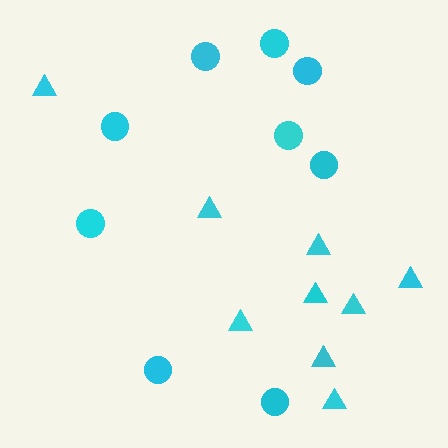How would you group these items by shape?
There are 2 groups: one group of triangles (9) and one group of circles (9).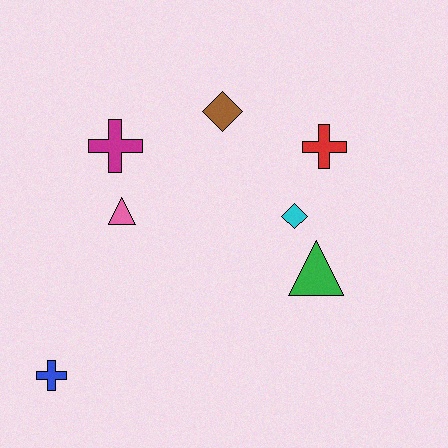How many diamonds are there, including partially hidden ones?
There are 2 diamonds.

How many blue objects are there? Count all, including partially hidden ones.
There is 1 blue object.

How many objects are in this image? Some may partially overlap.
There are 7 objects.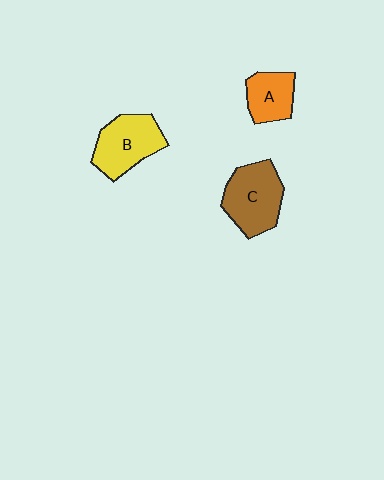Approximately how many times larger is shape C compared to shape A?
Approximately 1.6 times.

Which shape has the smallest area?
Shape A (orange).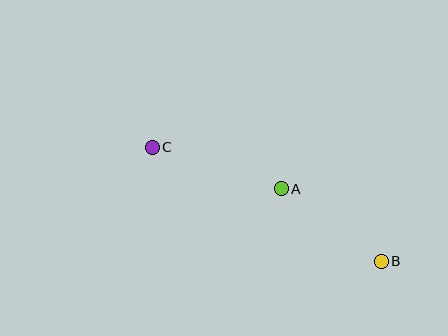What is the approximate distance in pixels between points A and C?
The distance between A and C is approximately 135 pixels.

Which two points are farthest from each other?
Points B and C are farthest from each other.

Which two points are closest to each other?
Points A and B are closest to each other.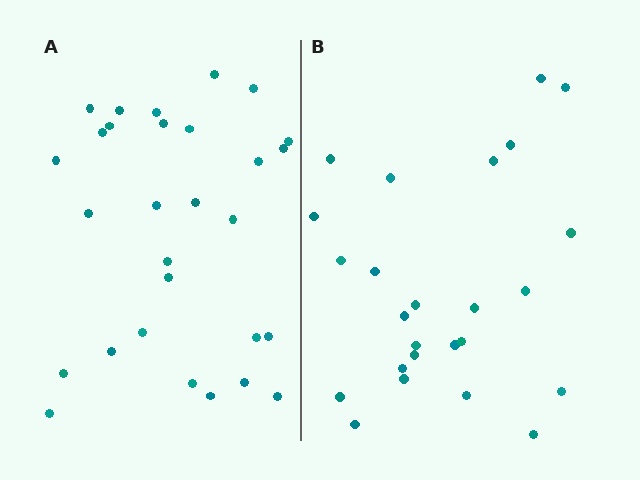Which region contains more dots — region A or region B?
Region A (the left region) has more dots.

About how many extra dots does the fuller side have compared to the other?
Region A has about 4 more dots than region B.